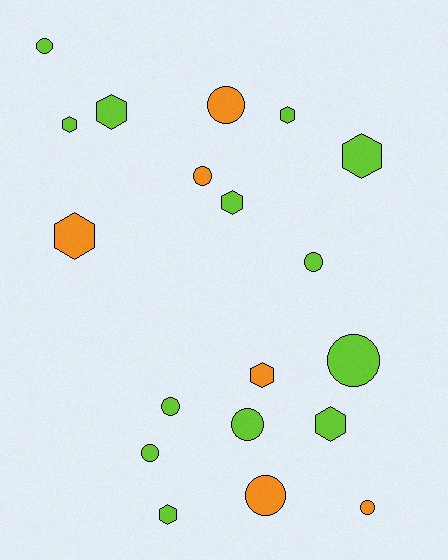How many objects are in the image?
There are 19 objects.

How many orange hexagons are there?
There are 2 orange hexagons.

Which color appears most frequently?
Lime, with 13 objects.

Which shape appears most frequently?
Circle, with 10 objects.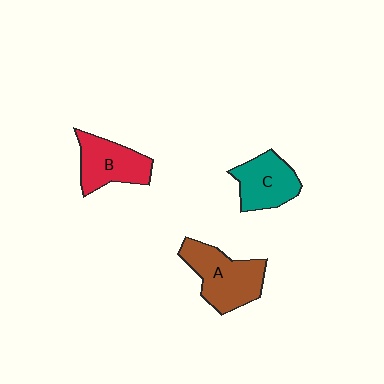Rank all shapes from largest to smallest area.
From largest to smallest: A (brown), B (red), C (teal).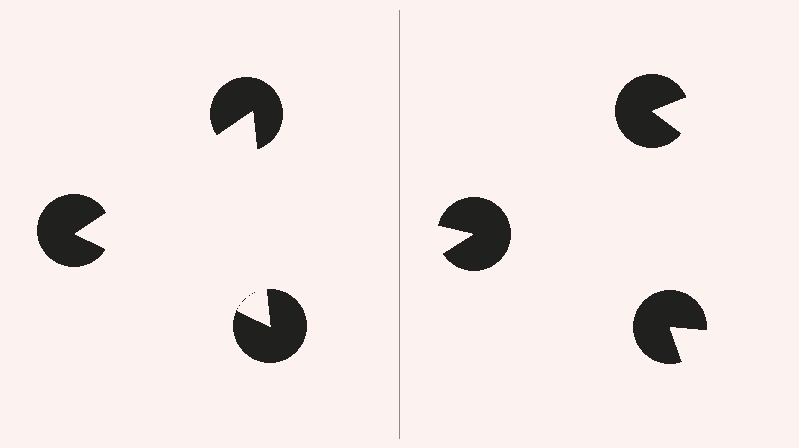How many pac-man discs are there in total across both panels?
6 — 3 on each side.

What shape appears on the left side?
An illusory triangle.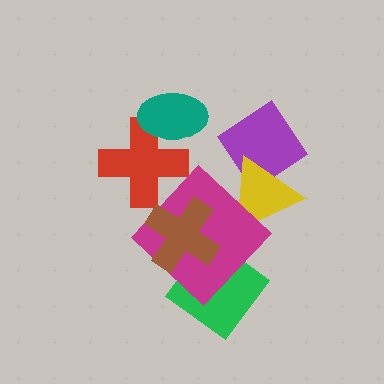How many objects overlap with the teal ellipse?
1 object overlaps with the teal ellipse.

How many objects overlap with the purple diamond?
1 object overlaps with the purple diamond.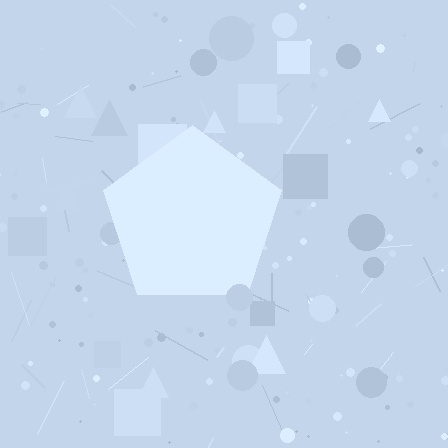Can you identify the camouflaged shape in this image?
The camouflaged shape is a pentagon.